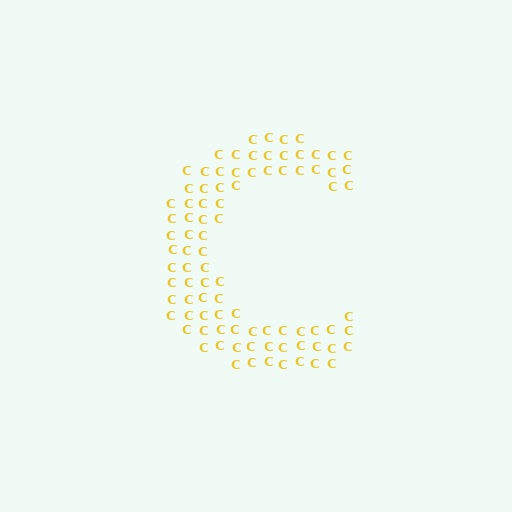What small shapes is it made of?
It is made of small letter C's.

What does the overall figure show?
The overall figure shows the letter C.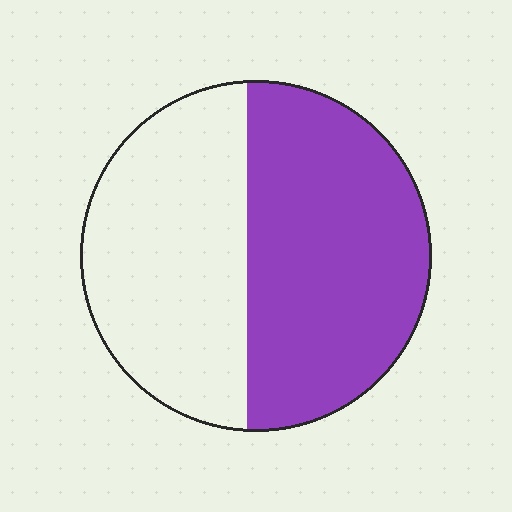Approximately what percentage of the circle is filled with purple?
Approximately 55%.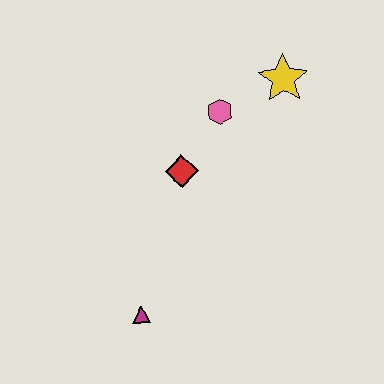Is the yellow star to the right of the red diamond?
Yes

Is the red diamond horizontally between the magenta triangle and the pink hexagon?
Yes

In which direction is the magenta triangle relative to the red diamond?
The magenta triangle is below the red diamond.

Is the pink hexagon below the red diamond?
No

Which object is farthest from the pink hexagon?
The magenta triangle is farthest from the pink hexagon.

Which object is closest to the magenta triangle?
The red diamond is closest to the magenta triangle.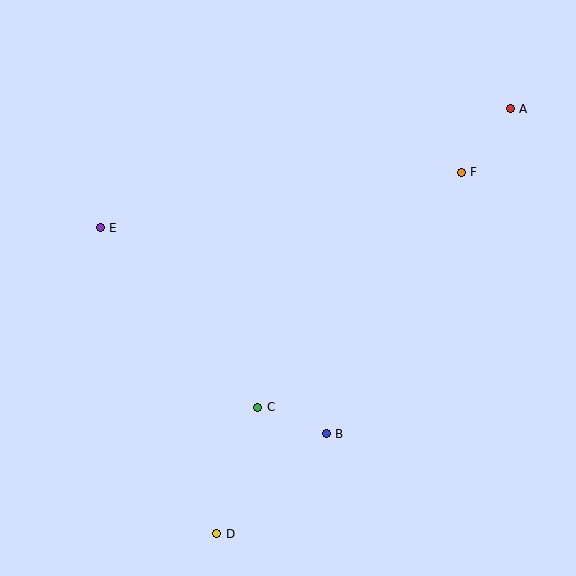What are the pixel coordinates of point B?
Point B is at (326, 434).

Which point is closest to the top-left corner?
Point E is closest to the top-left corner.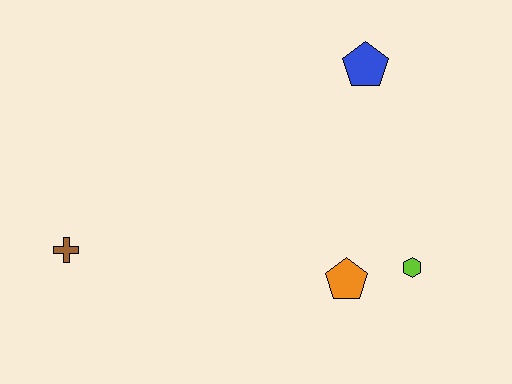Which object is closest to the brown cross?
The orange pentagon is closest to the brown cross.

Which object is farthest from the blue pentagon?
The brown cross is farthest from the blue pentagon.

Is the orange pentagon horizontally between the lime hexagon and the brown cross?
Yes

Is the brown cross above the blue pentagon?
No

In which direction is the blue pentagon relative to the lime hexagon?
The blue pentagon is above the lime hexagon.